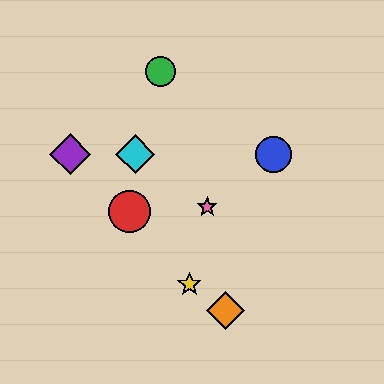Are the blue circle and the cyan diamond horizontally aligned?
Yes, both are at y≈154.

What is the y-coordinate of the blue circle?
The blue circle is at y≈154.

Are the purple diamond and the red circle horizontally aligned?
No, the purple diamond is at y≈154 and the red circle is at y≈211.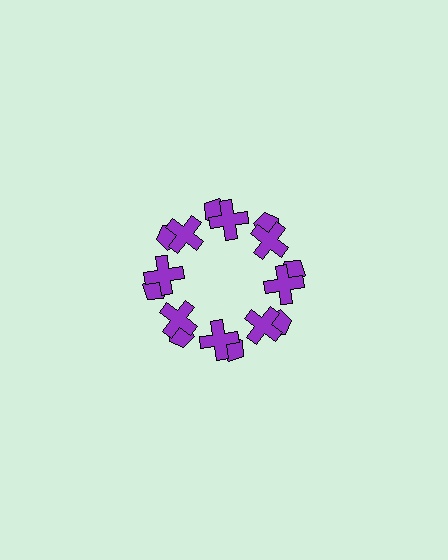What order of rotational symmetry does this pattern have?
This pattern has 8-fold rotational symmetry.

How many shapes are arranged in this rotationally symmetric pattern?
There are 16 shapes, arranged in 8 groups of 2.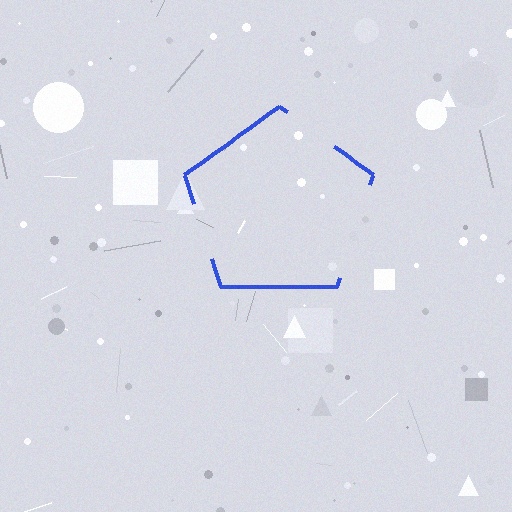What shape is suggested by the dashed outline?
The dashed outline suggests a pentagon.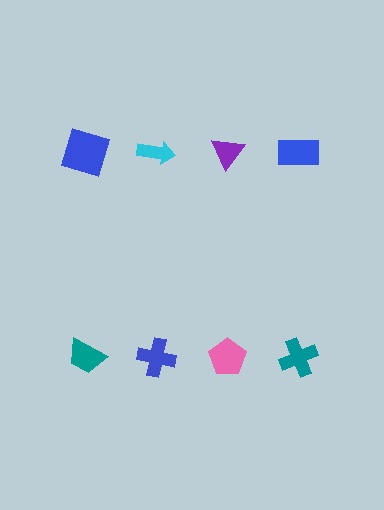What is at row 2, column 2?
A blue cross.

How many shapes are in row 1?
4 shapes.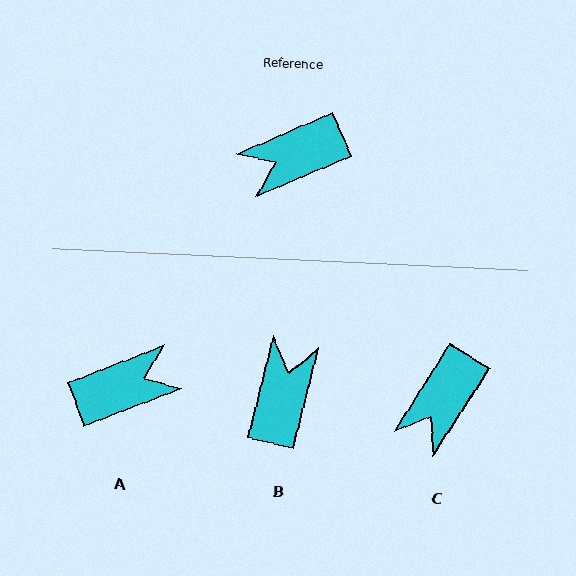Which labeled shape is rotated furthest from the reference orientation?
A, about 178 degrees away.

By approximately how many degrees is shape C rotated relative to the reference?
Approximately 34 degrees counter-clockwise.